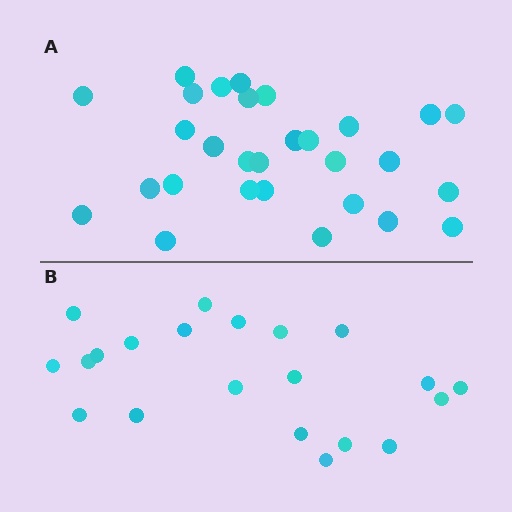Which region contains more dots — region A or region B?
Region A (the top region) has more dots.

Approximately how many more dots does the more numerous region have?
Region A has roughly 8 or so more dots than region B.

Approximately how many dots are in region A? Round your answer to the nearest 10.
About 30 dots. (The exact count is 29, which rounds to 30.)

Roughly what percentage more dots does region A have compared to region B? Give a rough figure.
About 40% more.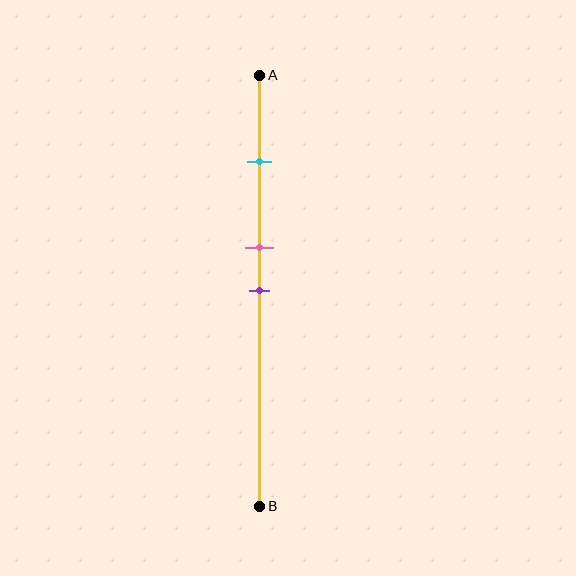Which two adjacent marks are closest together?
The pink and purple marks are the closest adjacent pair.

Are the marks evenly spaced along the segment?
No, the marks are not evenly spaced.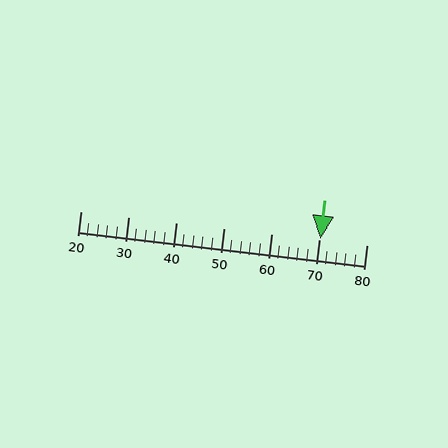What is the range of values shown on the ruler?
The ruler shows values from 20 to 80.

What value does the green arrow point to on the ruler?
The green arrow points to approximately 70.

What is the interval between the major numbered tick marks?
The major tick marks are spaced 10 units apart.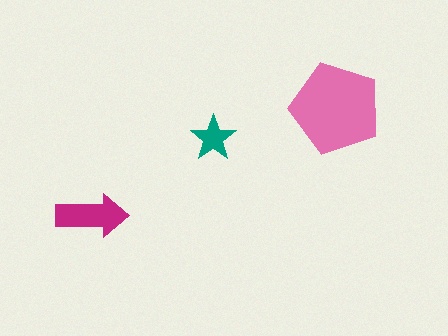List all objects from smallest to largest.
The teal star, the magenta arrow, the pink pentagon.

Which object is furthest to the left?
The magenta arrow is leftmost.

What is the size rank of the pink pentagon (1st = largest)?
1st.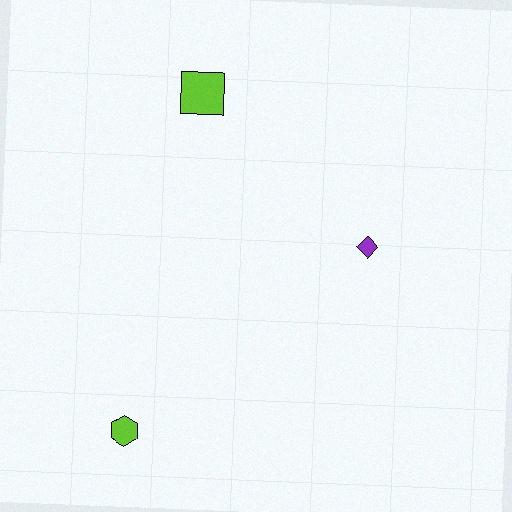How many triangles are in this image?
There are no triangles.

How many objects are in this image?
There are 3 objects.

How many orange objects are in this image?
There are no orange objects.